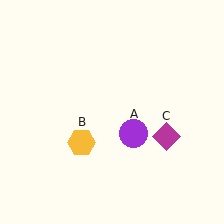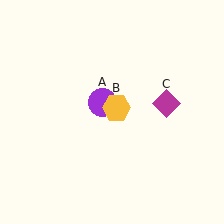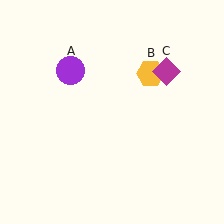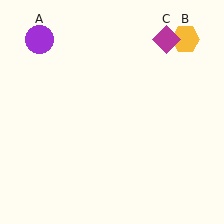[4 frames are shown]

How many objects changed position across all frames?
3 objects changed position: purple circle (object A), yellow hexagon (object B), magenta diamond (object C).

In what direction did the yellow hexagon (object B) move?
The yellow hexagon (object B) moved up and to the right.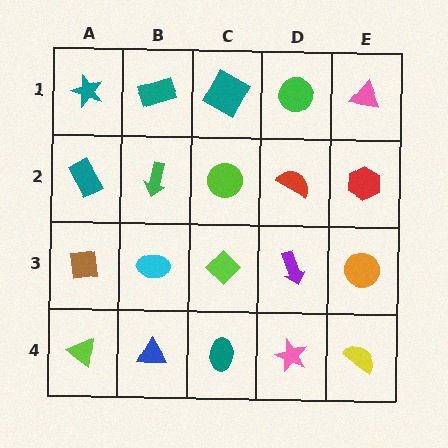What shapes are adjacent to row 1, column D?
A red semicircle (row 2, column D), a teal square (row 1, column C), a pink triangle (row 1, column E).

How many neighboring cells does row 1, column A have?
2.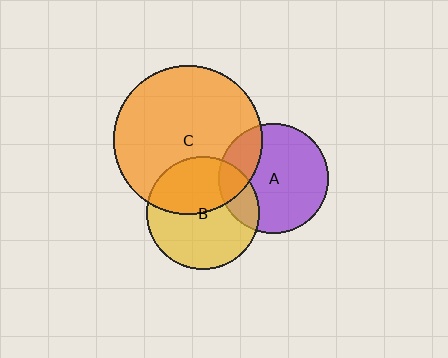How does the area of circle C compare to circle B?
Approximately 1.7 times.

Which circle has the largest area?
Circle C (orange).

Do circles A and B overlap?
Yes.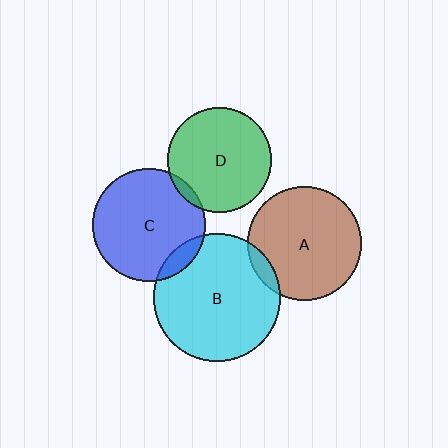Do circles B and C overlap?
Yes.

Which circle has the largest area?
Circle B (cyan).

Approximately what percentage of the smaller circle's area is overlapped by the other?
Approximately 10%.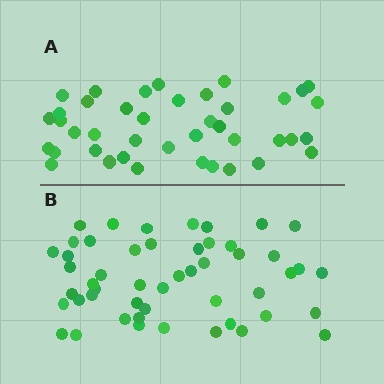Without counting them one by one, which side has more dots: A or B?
Region B (the bottom region) has more dots.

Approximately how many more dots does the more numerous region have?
Region B has roughly 8 or so more dots than region A.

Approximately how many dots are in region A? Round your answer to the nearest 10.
About 40 dots. (The exact count is 41, which rounds to 40.)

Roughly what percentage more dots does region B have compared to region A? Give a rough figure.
About 20% more.